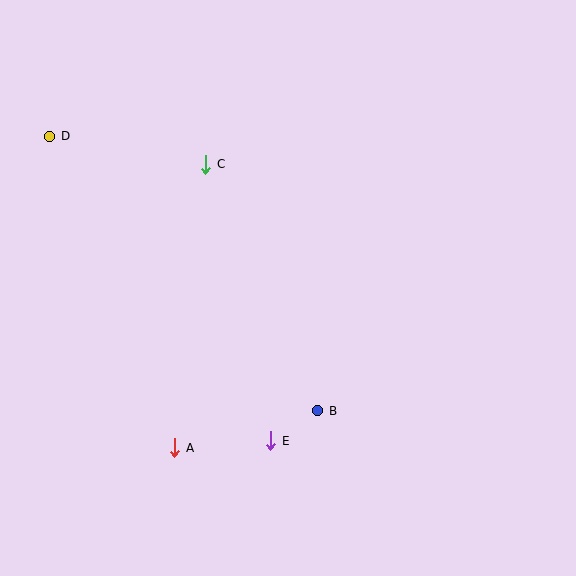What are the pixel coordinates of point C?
Point C is at (206, 164).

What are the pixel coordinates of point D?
Point D is at (50, 136).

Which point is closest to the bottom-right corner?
Point B is closest to the bottom-right corner.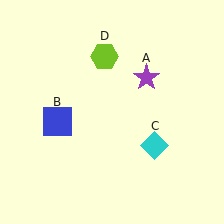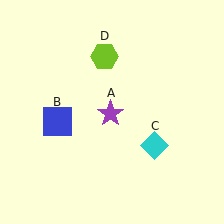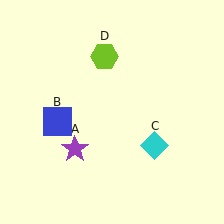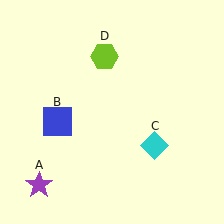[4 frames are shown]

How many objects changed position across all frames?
1 object changed position: purple star (object A).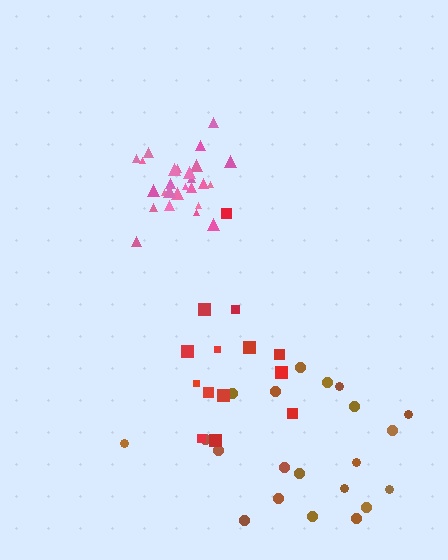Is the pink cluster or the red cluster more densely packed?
Pink.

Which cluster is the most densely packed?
Pink.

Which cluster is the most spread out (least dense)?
Red.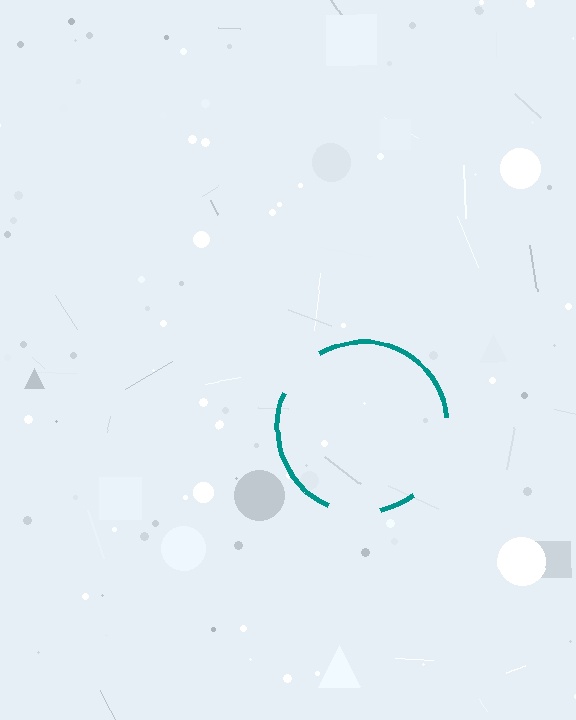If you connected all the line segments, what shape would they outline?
They would outline a circle.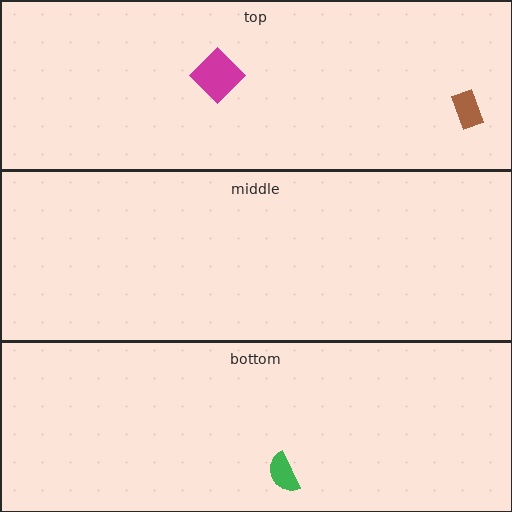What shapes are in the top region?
The brown rectangle, the magenta diamond.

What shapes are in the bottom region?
The green semicircle.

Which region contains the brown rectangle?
The top region.